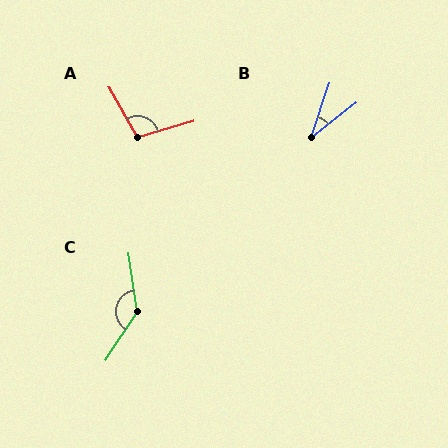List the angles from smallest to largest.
B (34°), A (103°), C (138°).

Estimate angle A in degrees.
Approximately 103 degrees.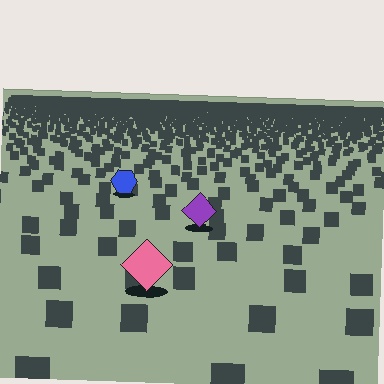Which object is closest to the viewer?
The pink diamond is closest. The texture marks near it are larger and more spread out.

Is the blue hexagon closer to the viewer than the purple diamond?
No. The purple diamond is closer — you can tell from the texture gradient: the ground texture is coarser near it.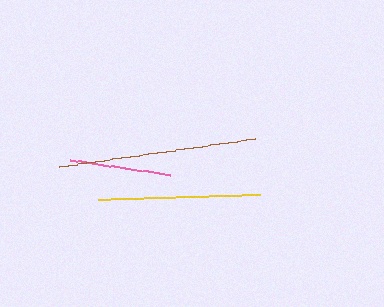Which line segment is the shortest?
The pink line is the shortest at approximately 101 pixels.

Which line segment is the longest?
The brown line is the longest at approximately 197 pixels.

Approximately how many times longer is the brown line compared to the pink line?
The brown line is approximately 2.0 times the length of the pink line.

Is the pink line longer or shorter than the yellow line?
The yellow line is longer than the pink line.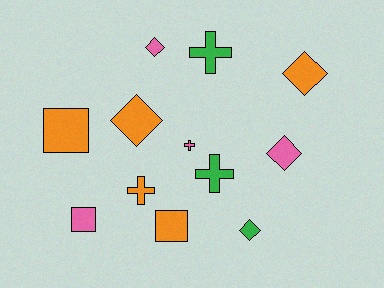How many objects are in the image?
There are 12 objects.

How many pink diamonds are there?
There are 2 pink diamonds.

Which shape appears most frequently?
Diamond, with 5 objects.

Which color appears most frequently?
Orange, with 5 objects.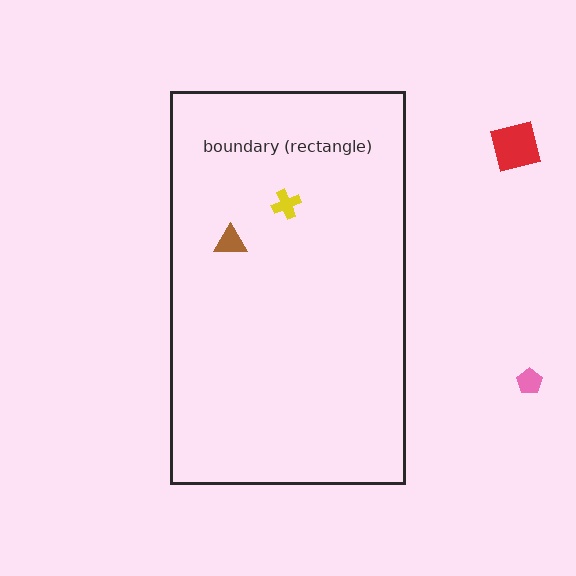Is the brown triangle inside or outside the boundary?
Inside.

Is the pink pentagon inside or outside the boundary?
Outside.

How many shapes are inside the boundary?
2 inside, 2 outside.